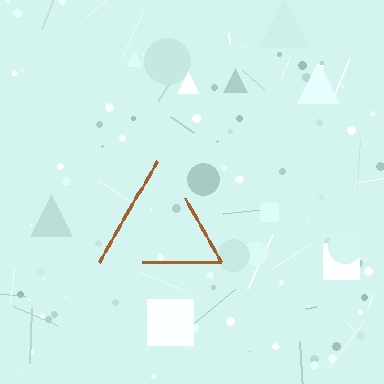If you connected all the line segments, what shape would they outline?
They would outline a triangle.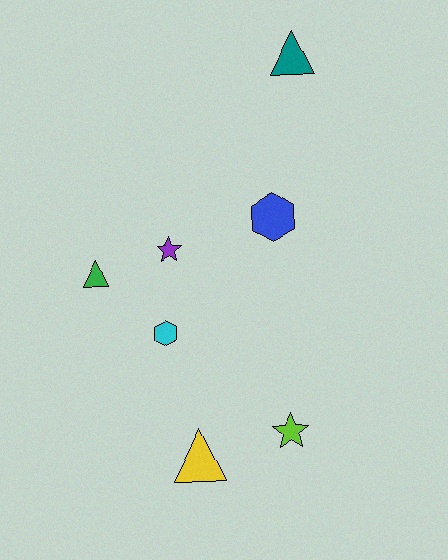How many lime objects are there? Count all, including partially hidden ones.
There is 1 lime object.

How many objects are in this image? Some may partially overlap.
There are 7 objects.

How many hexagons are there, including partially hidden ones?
There are 2 hexagons.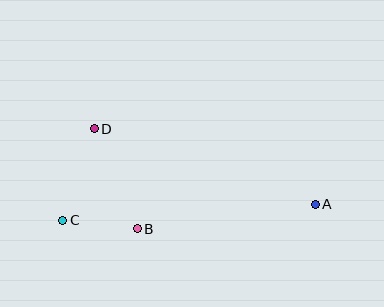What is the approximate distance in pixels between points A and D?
The distance between A and D is approximately 234 pixels.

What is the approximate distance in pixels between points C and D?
The distance between C and D is approximately 97 pixels.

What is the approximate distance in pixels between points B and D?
The distance between B and D is approximately 109 pixels.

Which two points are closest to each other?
Points B and C are closest to each other.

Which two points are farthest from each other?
Points A and C are farthest from each other.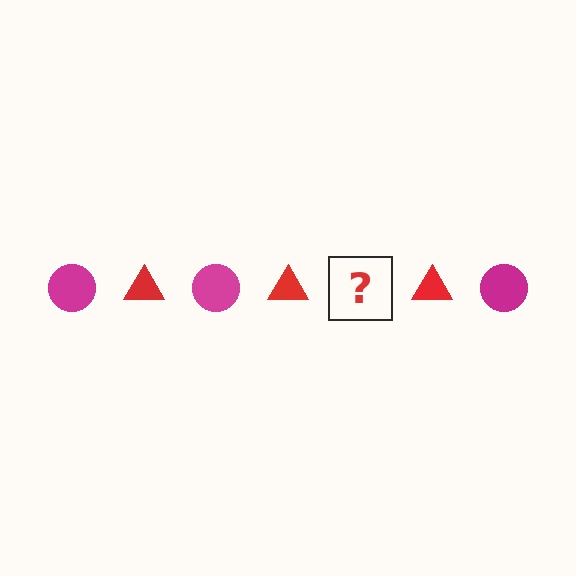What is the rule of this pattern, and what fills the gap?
The rule is that the pattern alternates between magenta circle and red triangle. The gap should be filled with a magenta circle.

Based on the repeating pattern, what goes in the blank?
The blank should be a magenta circle.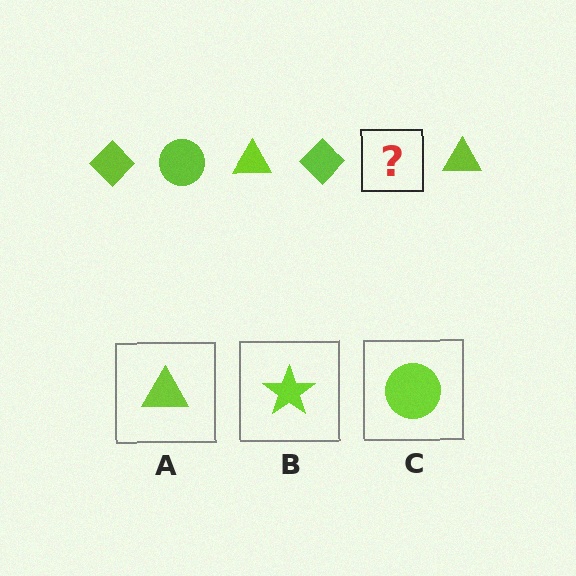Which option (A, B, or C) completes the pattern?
C.